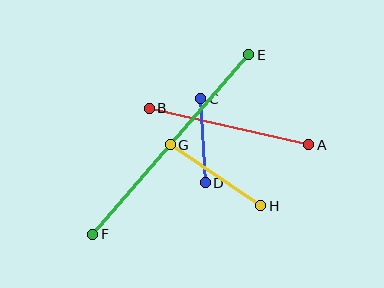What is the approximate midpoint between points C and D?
The midpoint is at approximately (203, 141) pixels.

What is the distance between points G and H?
The distance is approximately 109 pixels.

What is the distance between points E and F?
The distance is approximately 238 pixels.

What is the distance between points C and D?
The distance is approximately 84 pixels.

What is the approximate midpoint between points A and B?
The midpoint is at approximately (229, 127) pixels.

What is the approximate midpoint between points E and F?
The midpoint is at approximately (171, 144) pixels.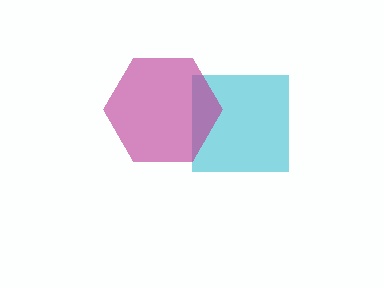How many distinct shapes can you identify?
There are 2 distinct shapes: a cyan square, a magenta hexagon.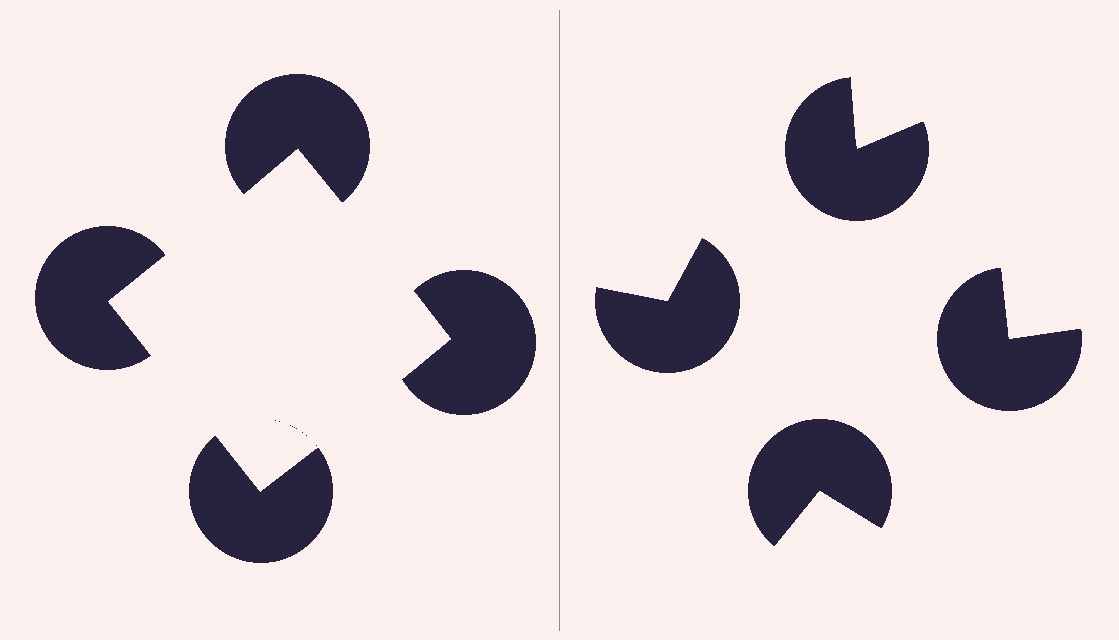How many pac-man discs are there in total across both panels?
8 — 4 on each side.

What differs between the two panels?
The pac-man discs are positioned identically on both sides; only the wedge orientations differ. On the left they align to a square; on the right they are misaligned.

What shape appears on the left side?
An illusory square.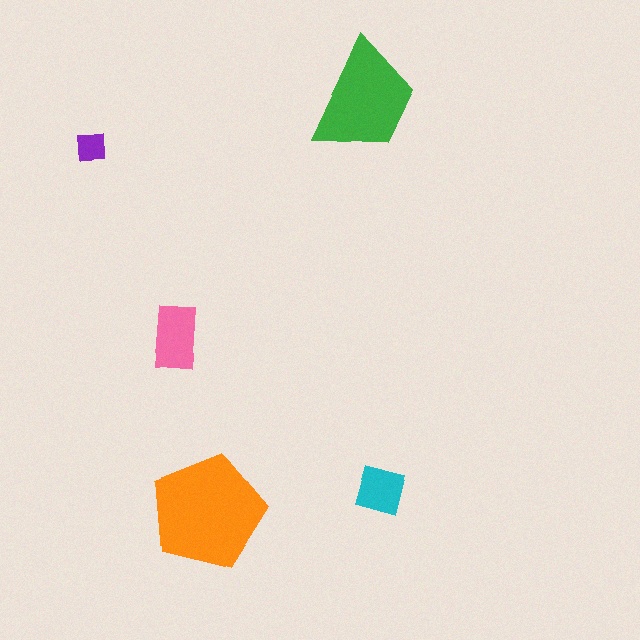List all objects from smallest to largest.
The purple square, the cyan square, the pink rectangle, the green trapezoid, the orange pentagon.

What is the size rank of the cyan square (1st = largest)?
4th.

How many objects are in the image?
There are 5 objects in the image.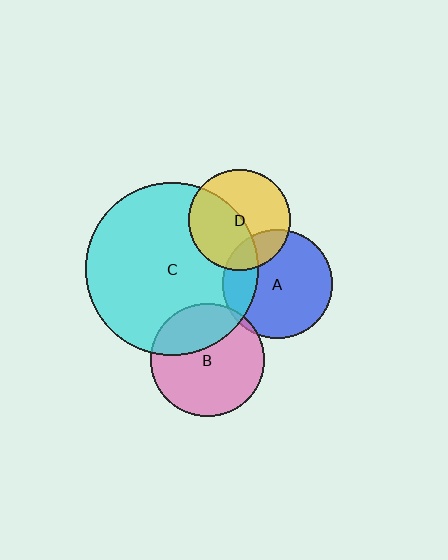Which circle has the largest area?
Circle C (cyan).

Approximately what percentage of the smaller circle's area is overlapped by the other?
Approximately 50%.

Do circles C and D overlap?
Yes.